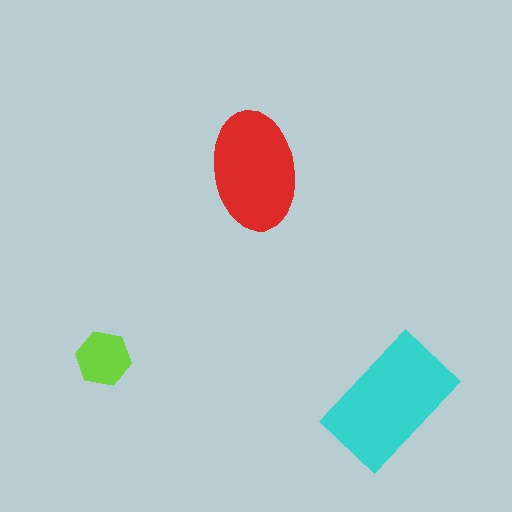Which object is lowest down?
The cyan rectangle is bottommost.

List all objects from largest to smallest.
The cyan rectangle, the red ellipse, the lime hexagon.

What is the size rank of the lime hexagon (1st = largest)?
3rd.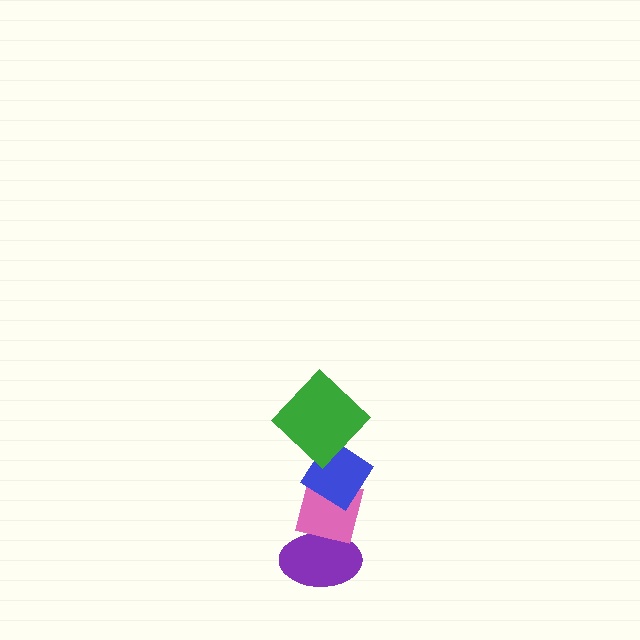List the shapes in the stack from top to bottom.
From top to bottom: the green diamond, the blue diamond, the pink square, the purple ellipse.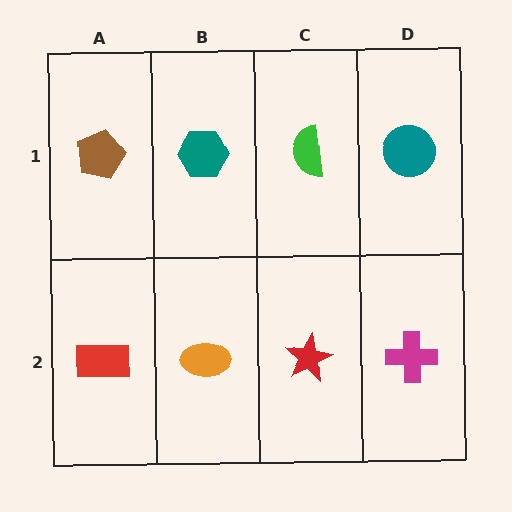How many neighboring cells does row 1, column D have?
2.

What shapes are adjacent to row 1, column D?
A magenta cross (row 2, column D), a green semicircle (row 1, column C).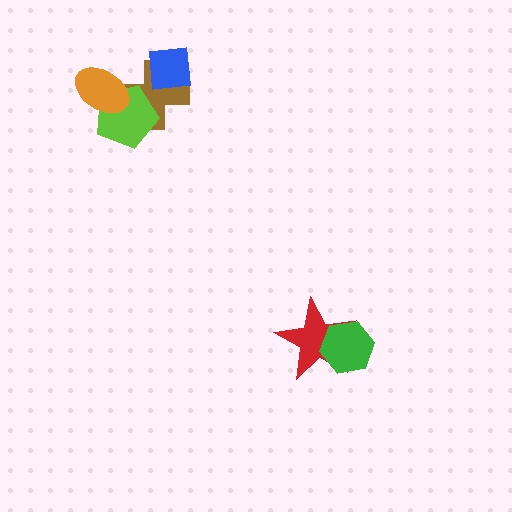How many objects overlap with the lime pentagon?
2 objects overlap with the lime pentagon.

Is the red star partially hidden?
Yes, it is partially covered by another shape.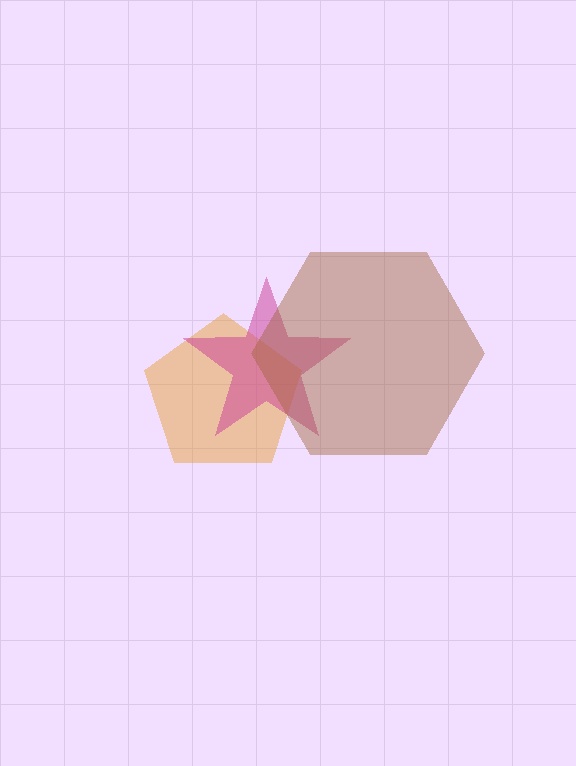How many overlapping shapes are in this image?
There are 3 overlapping shapes in the image.